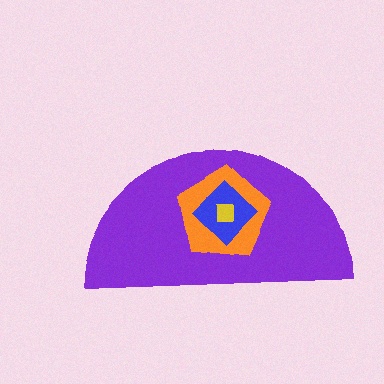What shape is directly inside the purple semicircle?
The orange pentagon.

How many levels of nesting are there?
4.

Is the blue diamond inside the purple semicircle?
Yes.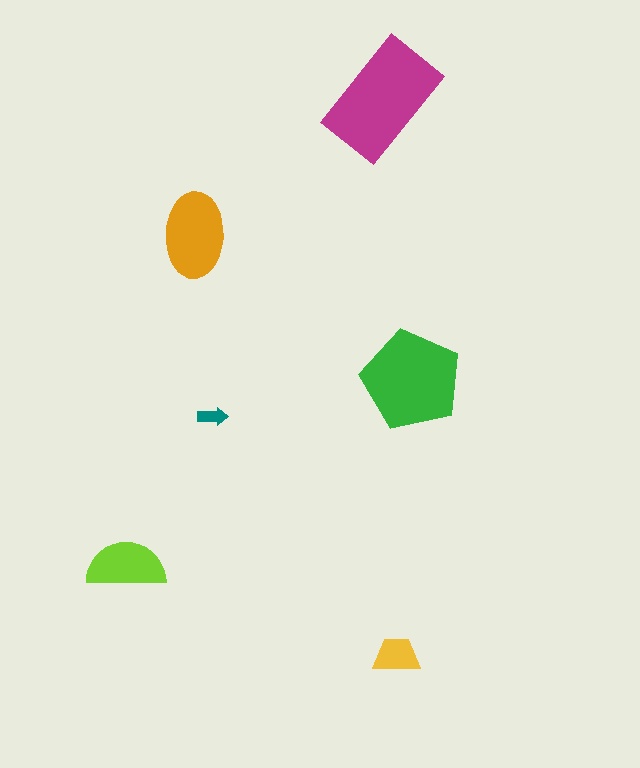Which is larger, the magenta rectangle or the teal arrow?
The magenta rectangle.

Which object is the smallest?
The teal arrow.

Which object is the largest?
The magenta rectangle.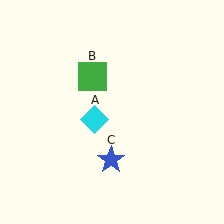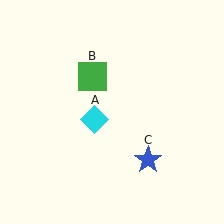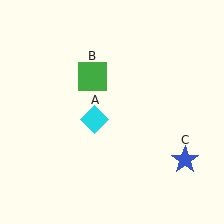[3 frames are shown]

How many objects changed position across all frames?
1 object changed position: blue star (object C).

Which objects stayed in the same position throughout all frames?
Cyan diamond (object A) and green square (object B) remained stationary.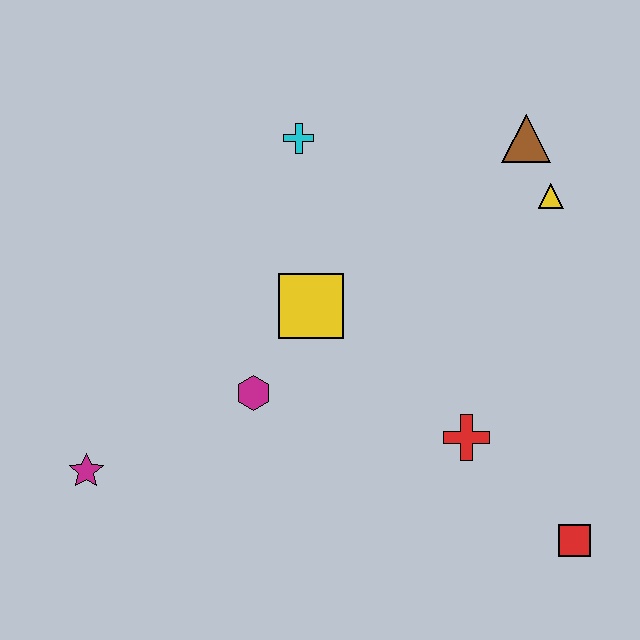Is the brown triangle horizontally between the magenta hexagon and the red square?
Yes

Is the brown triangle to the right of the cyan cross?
Yes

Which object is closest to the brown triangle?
The yellow triangle is closest to the brown triangle.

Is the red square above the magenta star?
No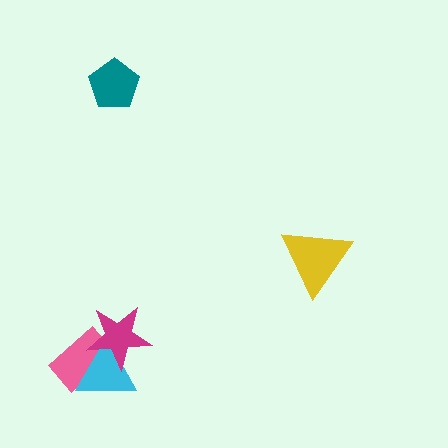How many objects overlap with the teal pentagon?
0 objects overlap with the teal pentagon.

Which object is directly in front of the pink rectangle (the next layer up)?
The cyan triangle is directly in front of the pink rectangle.